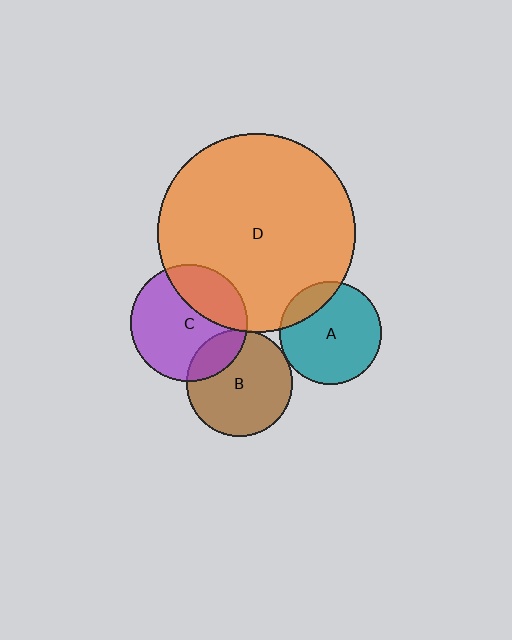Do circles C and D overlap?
Yes.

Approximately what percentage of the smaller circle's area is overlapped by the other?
Approximately 30%.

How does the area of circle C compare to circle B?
Approximately 1.2 times.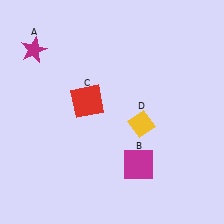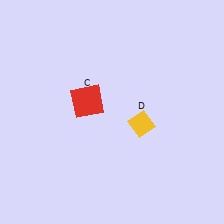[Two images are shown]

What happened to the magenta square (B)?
The magenta square (B) was removed in Image 2. It was in the bottom-right area of Image 1.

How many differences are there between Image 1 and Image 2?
There are 2 differences between the two images.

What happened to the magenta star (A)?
The magenta star (A) was removed in Image 2. It was in the top-left area of Image 1.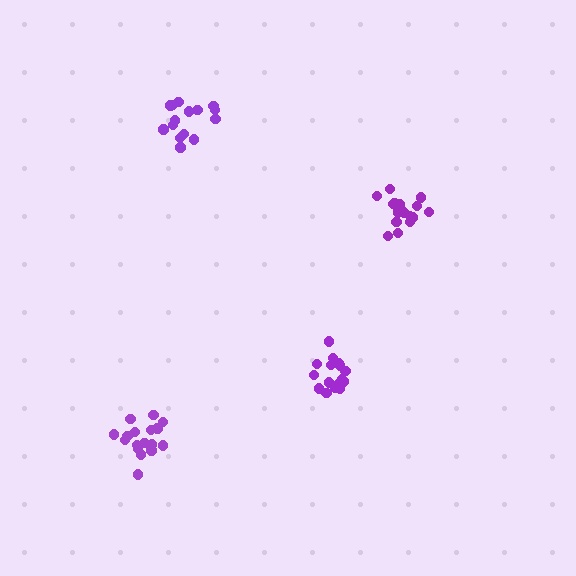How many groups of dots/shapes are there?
There are 4 groups.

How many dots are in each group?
Group 1: 15 dots, Group 2: 18 dots, Group 3: 16 dots, Group 4: 17 dots (66 total).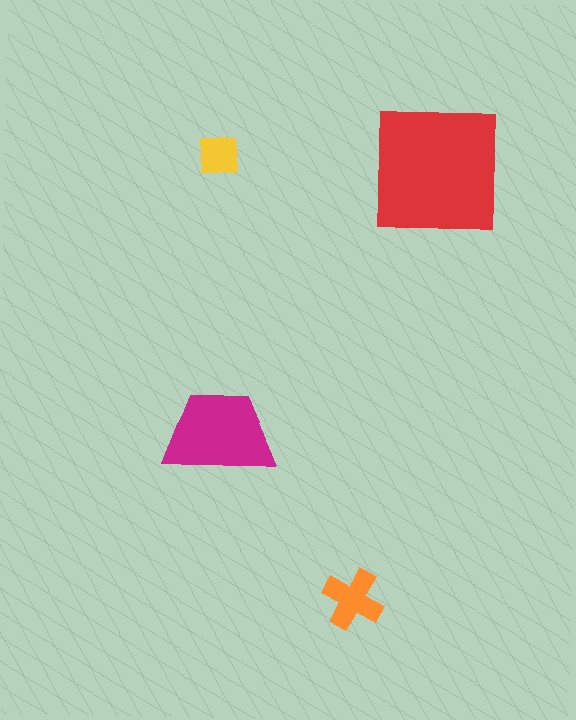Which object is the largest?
The red square.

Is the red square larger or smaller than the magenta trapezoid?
Larger.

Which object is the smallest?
The yellow square.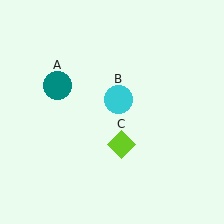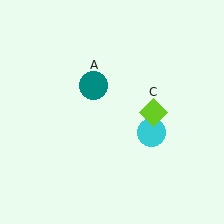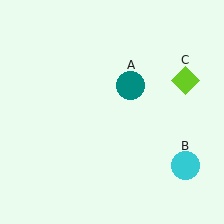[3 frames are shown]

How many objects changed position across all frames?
3 objects changed position: teal circle (object A), cyan circle (object B), lime diamond (object C).